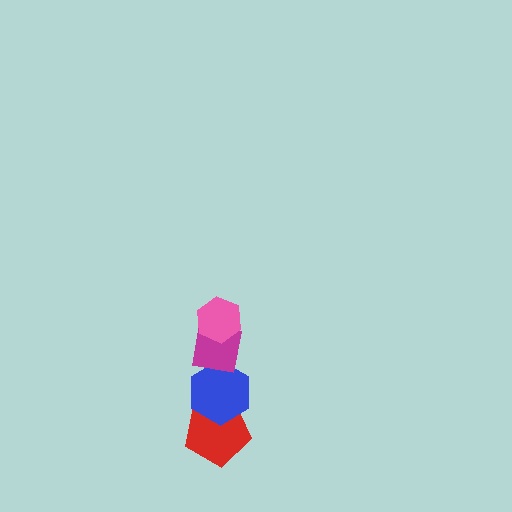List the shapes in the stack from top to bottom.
From top to bottom: the pink hexagon, the magenta square, the blue hexagon, the red pentagon.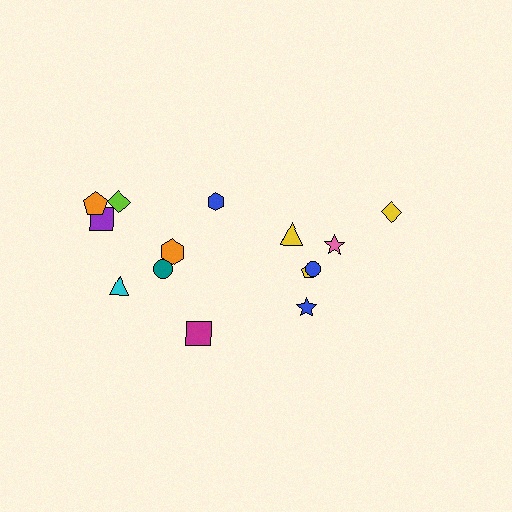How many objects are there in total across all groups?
There are 14 objects.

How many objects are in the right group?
There are 6 objects.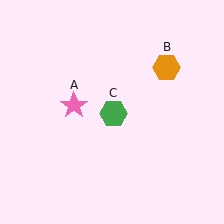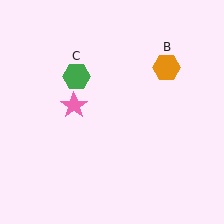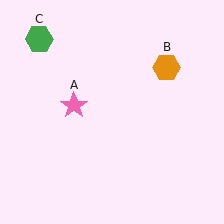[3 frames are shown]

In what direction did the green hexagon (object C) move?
The green hexagon (object C) moved up and to the left.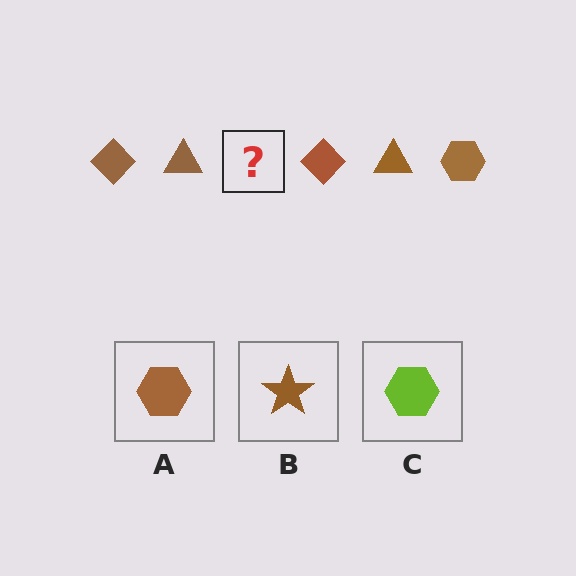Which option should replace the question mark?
Option A.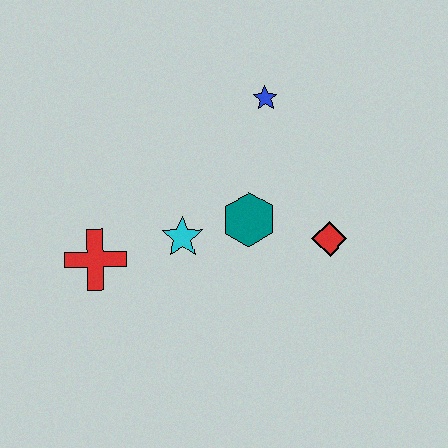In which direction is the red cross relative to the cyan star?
The red cross is to the left of the cyan star.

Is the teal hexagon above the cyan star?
Yes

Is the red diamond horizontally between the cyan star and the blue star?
No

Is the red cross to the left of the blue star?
Yes